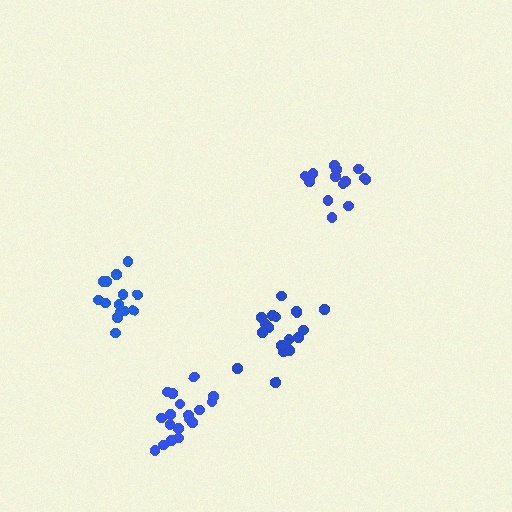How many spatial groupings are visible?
There are 4 spatial groupings.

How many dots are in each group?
Group 1: 18 dots, Group 2: 18 dots, Group 3: 14 dots, Group 4: 14 dots (64 total).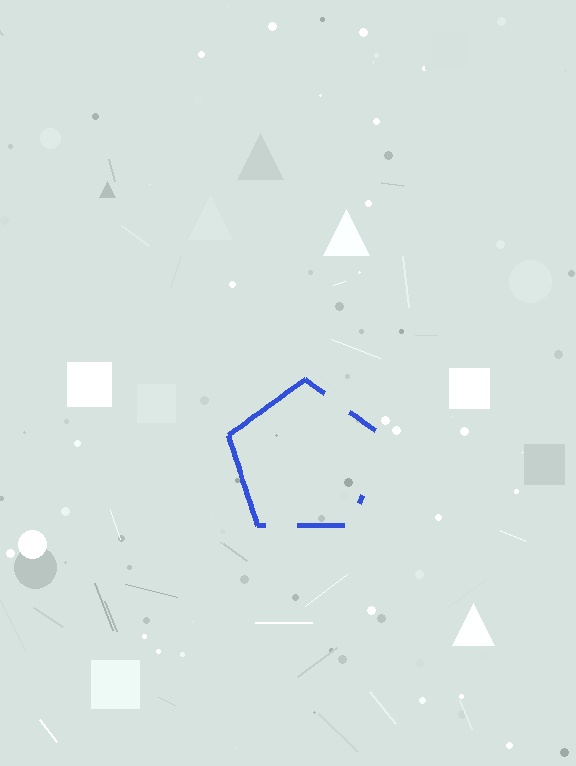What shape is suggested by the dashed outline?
The dashed outline suggests a pentagon.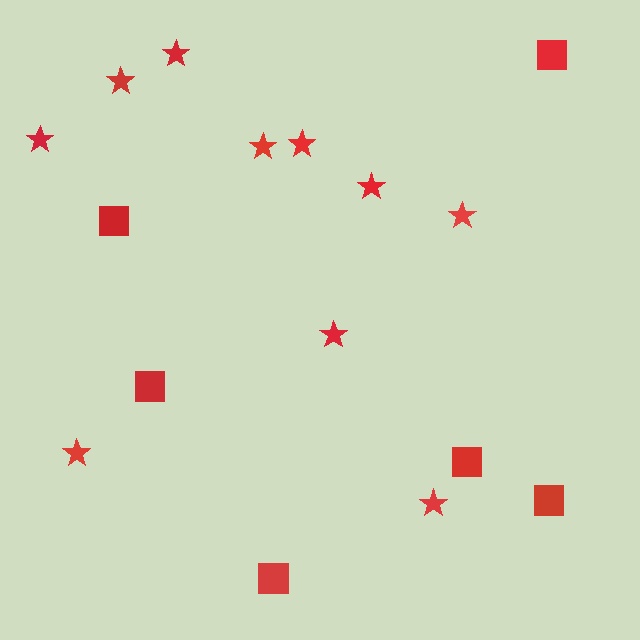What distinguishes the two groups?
There are 2 groups: one group of stars (10) and one group of squares (6).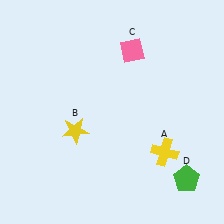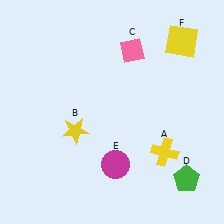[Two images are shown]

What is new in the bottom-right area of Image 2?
A magenta circle (E) was added in the bottom-right area of Image 2.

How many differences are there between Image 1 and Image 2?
There are 2 differences between the two images.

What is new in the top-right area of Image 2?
A yellow square (F) was added in the top-right area of Image 2.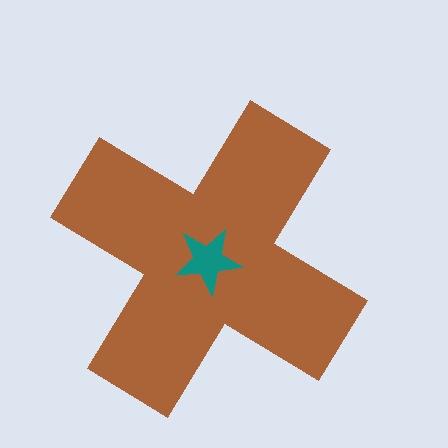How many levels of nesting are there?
2.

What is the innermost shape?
The teal star.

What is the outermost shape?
The brown cross.